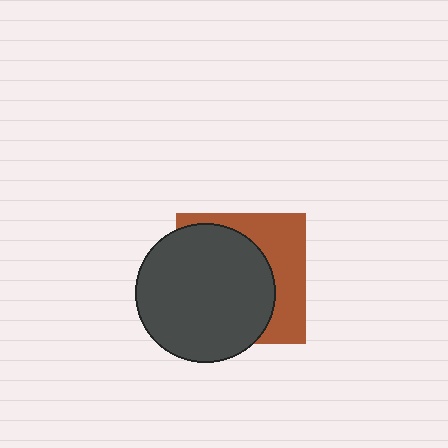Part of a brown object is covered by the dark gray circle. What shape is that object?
It is a square.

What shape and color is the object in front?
The object in front is a dark gray circle.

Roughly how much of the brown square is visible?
A small part of it is visible (roughly 37%).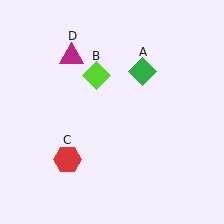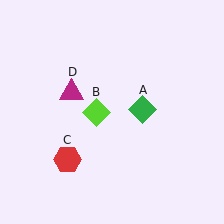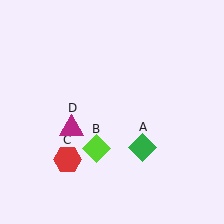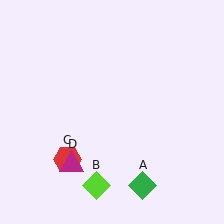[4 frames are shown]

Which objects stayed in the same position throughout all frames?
Red hexagon (object C) remained stationary.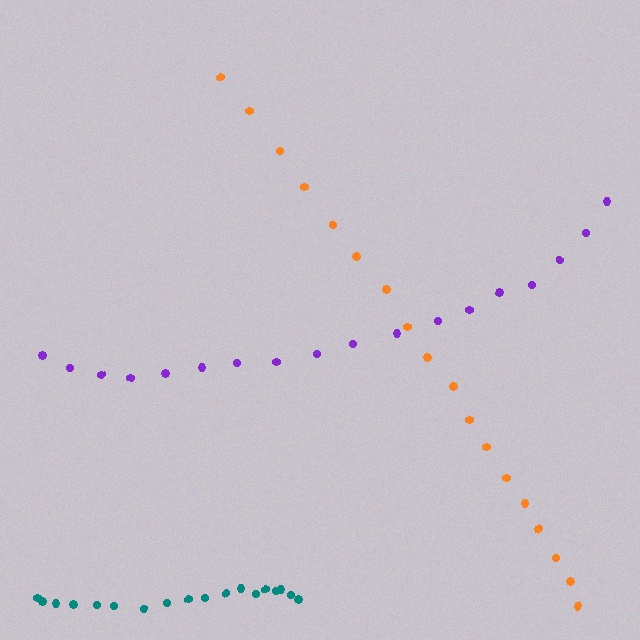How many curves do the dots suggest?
There are 3 distinct paths.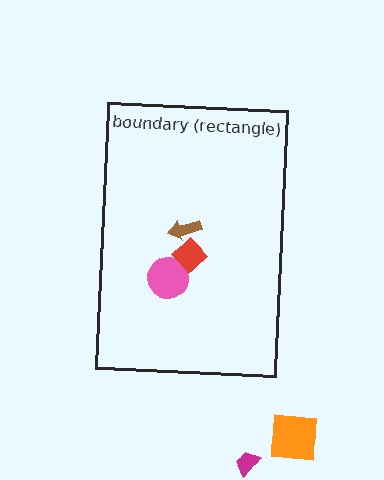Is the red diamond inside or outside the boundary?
Inside.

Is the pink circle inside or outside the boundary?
Inside.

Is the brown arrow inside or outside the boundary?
Inside.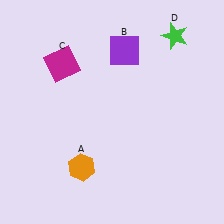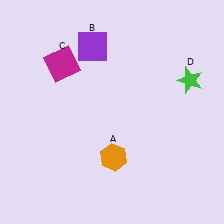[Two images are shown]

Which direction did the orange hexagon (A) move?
The orange hexagon (A) moved right.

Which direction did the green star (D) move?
The green star (D) moved down.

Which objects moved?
The objects that moved are: the orange hexagon (A), the purple square (B), the green star (D).